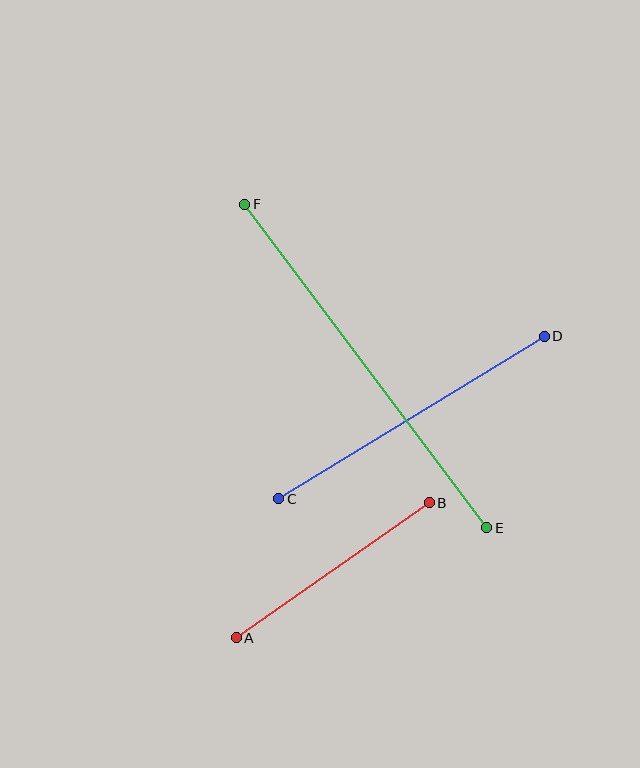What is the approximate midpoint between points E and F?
The midpoint is at approximately (366, 366) pixels.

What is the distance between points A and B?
The distance is approximately 236 pixels.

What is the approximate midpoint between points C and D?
The midpoint is at approximately (411, 417) pixels.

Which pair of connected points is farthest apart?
Points E and F are farthest apart.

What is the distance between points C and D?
The distance is approximately 311 pixels.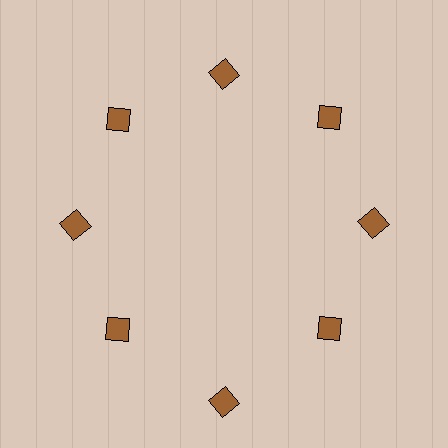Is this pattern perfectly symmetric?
No. The 8 brown diamonds are arranged in a ring, but one element near the 6 o'clock position is pushed outward from the center, breaking the 8-fold rotational symmetry.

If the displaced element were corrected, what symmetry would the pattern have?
It would have 8-fold rotational symmetry — the pattern would map onto itself every 45 degrees.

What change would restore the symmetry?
The symmetry would be restored by moving it inward, back onto the ring so that all 8 diamonds sit at equal angles and equal distance from the center.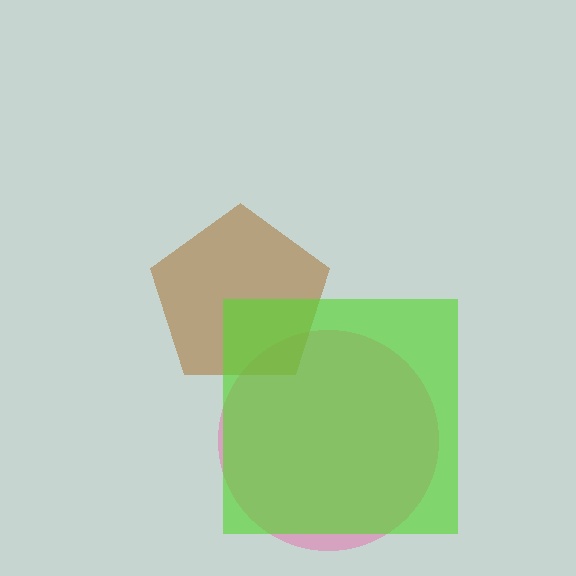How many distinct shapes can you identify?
There are 3 distinct shapes: a pink circle, a brown pentagon, a lime square.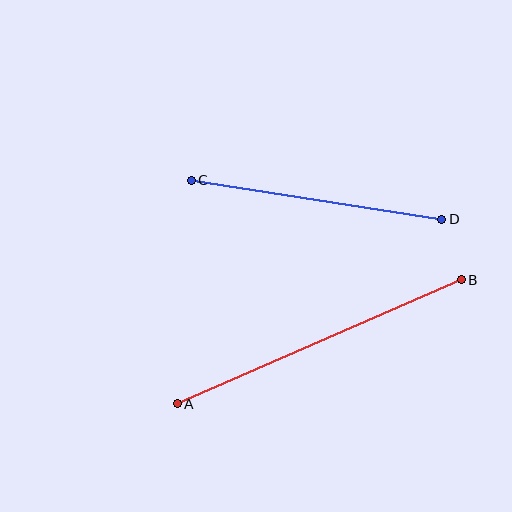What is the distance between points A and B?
The distance is approximately 310 pixels.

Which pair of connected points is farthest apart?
Points A and B are farthest apart.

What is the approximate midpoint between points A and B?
The midpoint is at approximately (319, 342) pixels.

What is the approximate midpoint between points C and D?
The midpoint is at approximately (317, 200) pixels.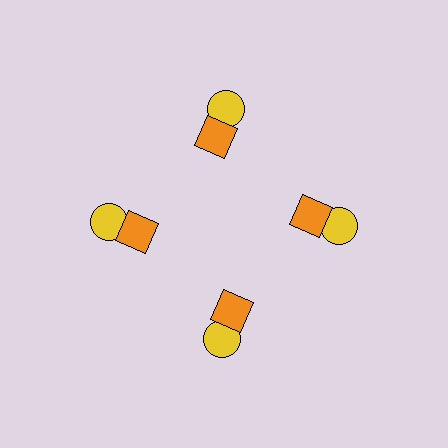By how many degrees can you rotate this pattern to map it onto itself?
The pattern maps onto itself every 90 degrees of rotation.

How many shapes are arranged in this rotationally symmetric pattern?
There are 8 shapes, arranged in 4 groups of 2.